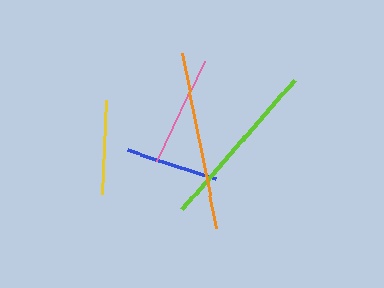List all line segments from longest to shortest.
From longest to shortest: orange, lime, pink, yellow, blue.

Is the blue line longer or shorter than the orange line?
The orange line is longer than the blue line.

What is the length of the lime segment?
The lime segment is approximately 171 pixels long.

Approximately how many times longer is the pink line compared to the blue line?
The pink line is approximately 1.2 times the length of the blue line.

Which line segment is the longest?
The orange line is the longest at approximately 178 pixels.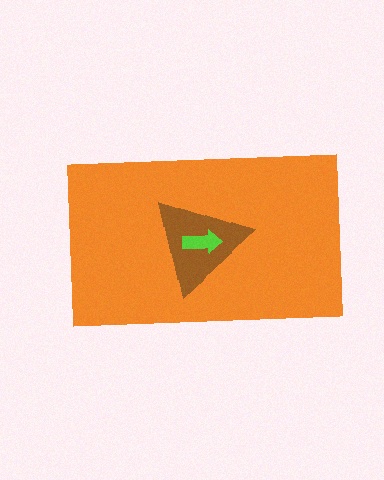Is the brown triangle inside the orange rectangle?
Yes.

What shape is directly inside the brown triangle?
The lime arrow.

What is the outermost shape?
The orange rectangle.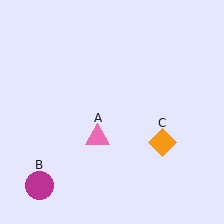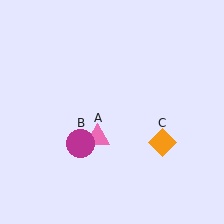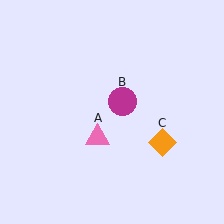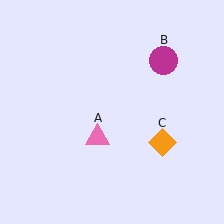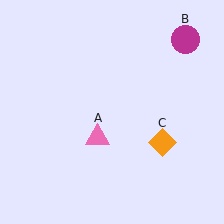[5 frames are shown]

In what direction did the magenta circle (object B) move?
The magenta circle (object B) moved up and to the right.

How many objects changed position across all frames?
1 object changed position: magenta circle (object B).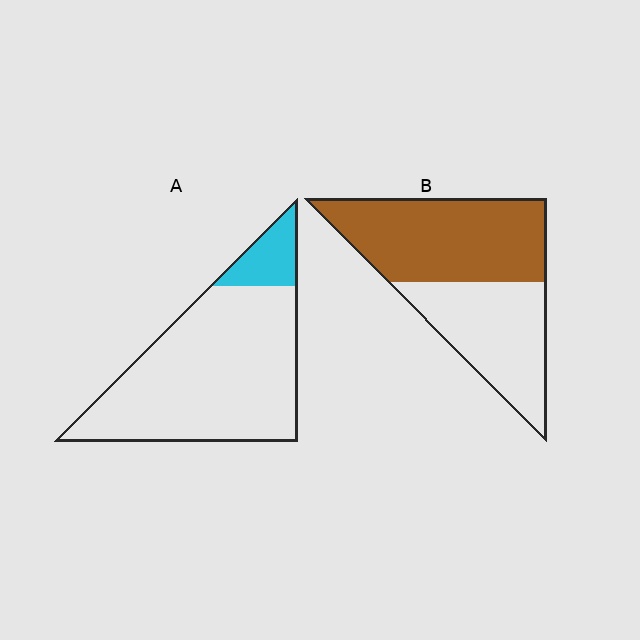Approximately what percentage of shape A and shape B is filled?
A is approximately 15% and B is approximately 55%.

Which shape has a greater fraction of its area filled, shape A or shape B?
Shape B.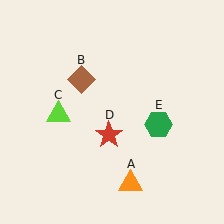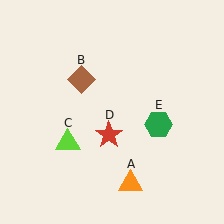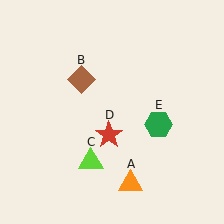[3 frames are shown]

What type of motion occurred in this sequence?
The lime triangle (object C) rotated counterclockwise around the center of the scene.